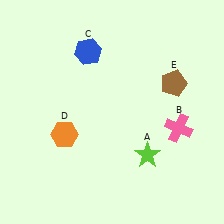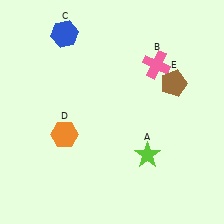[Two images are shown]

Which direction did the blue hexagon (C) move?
The blue hexagon (C) moved left.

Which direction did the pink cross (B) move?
The pink cross (B) moved up.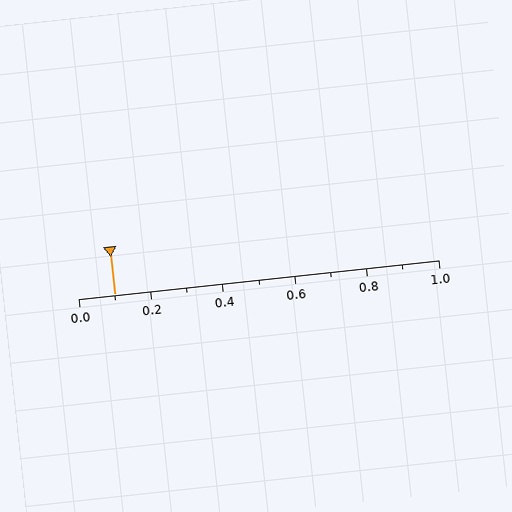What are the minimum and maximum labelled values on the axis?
The axis runs from 0.0 to 1.0.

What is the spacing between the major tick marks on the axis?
The major ticks are spaced 0.2 apart.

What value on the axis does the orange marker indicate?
The marker indicates approximately 0.1.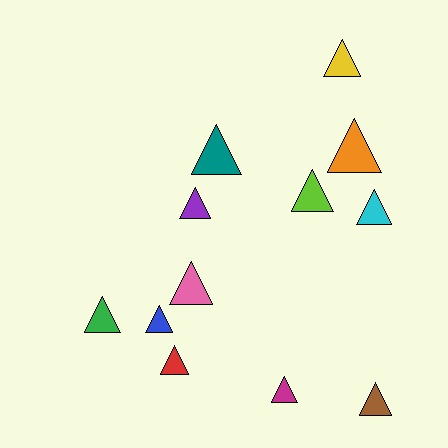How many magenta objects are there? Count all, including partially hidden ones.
There is 1 magenta object.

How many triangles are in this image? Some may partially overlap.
There are 12 triangles.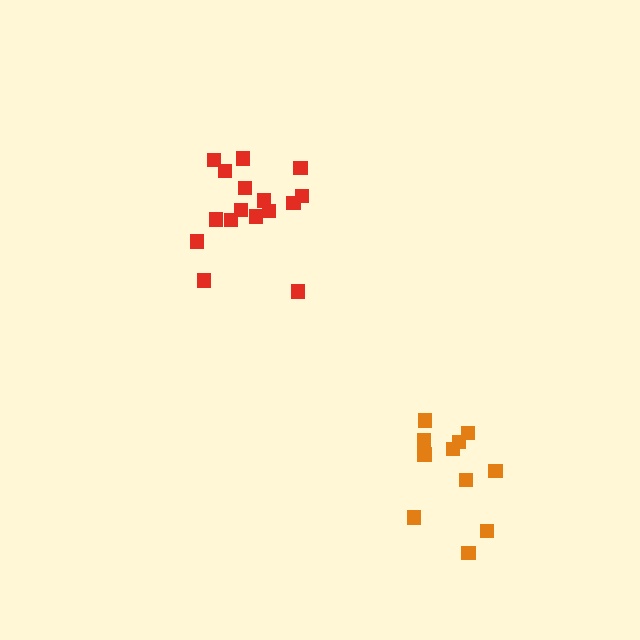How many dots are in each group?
Group 1: 16 dots, Group 2: 11 dots (27 total).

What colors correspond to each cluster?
The clusters are colored: red, orange.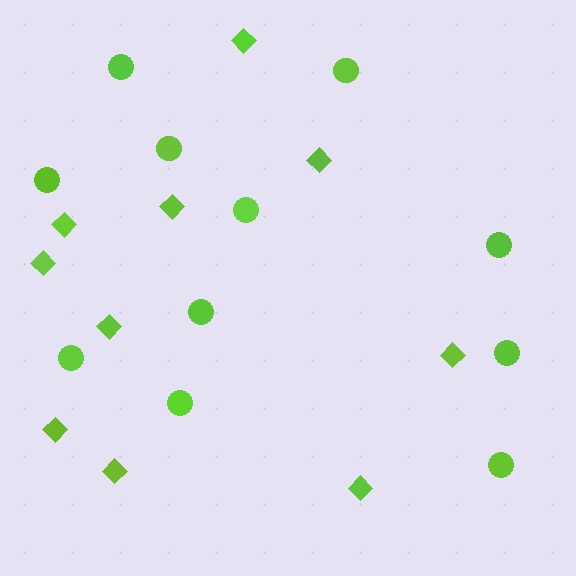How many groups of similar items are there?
There are 2 groups: one group of diamonds (10) and one group of circles (11).